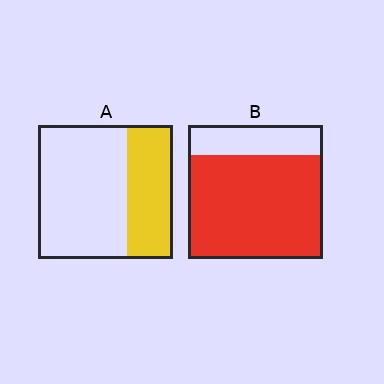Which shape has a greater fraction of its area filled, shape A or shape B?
Shape B.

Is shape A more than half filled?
No.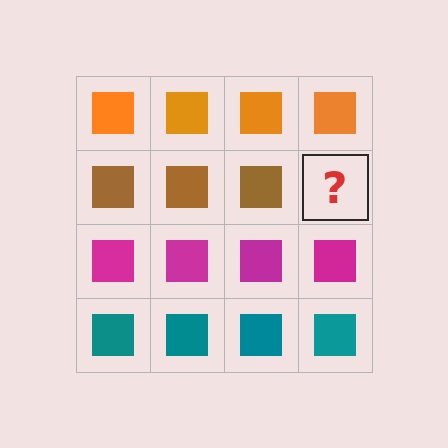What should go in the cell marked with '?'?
The missing cell should contain a brown square.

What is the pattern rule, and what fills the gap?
The rule is that each row has a consistent color. The gap should be filled with a brown square.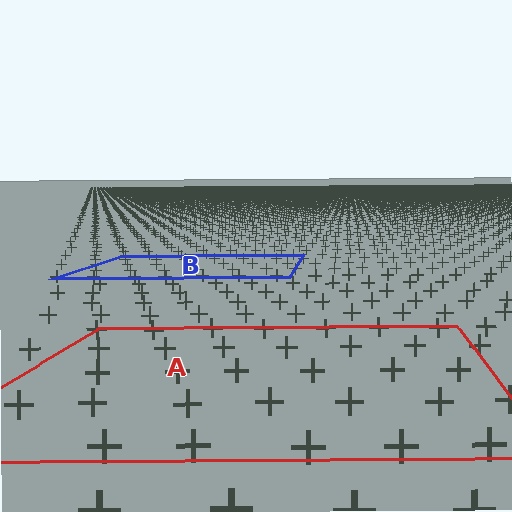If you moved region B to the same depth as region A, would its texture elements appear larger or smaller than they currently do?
They would appear larger. At a closer depth, the same texture elements are projected at a bigger on-screen size.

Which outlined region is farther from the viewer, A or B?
Region B is farther from the viewer — the texture elements inside it appear smaller and more densely packed.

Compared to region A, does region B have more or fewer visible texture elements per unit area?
Region B has more texture elements per unit area — they are packed more densely because it is farther away.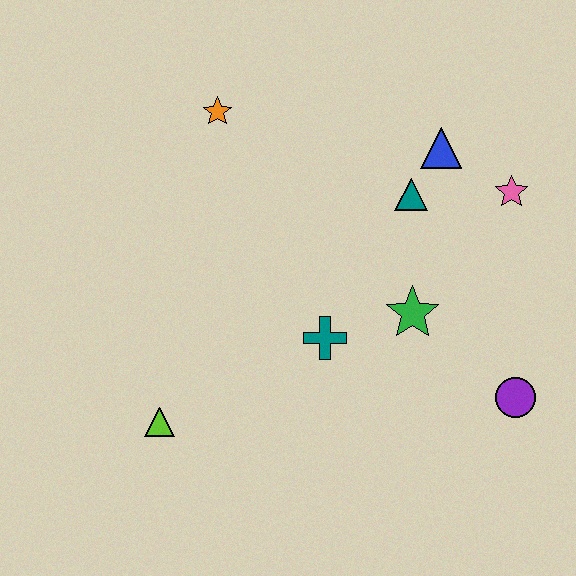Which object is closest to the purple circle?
The green star is closest to the purple circle.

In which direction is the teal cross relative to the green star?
The teal cross is to the left of the green star.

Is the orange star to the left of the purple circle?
Yes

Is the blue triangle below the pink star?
No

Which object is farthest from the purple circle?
The orange star is farthest from the purple circle.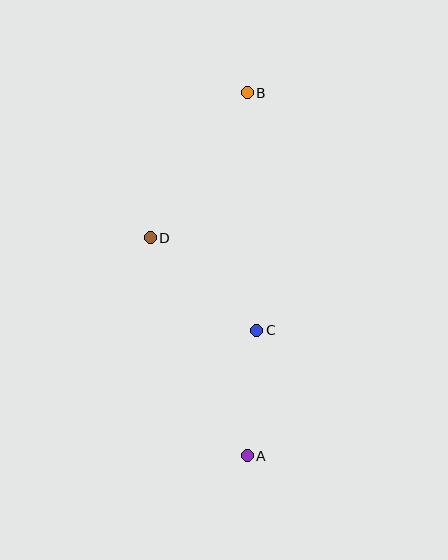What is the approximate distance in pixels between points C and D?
The distance between C and D is approximately 141 pixels.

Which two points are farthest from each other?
Points A and B are farthest from each other.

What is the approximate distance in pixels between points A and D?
The distance between A and D is approximately 239 pixels.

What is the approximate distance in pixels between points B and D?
The distance between B and D is approximately 174 pixels.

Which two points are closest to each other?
Points A and C are closest to each other.